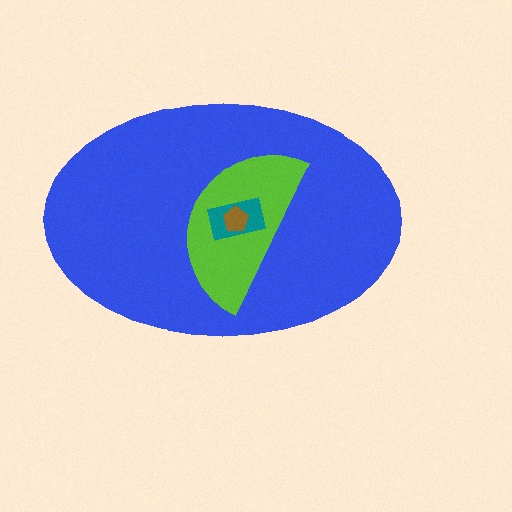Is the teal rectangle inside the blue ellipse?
Yes.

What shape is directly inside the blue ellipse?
The lime semicircle.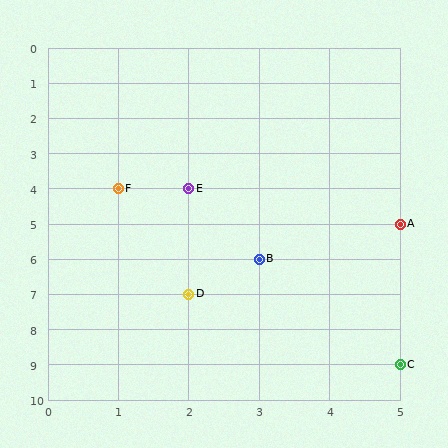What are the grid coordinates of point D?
Point D is at grid coordinates (2, 7).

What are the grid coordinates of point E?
Point E is at grid coordinates (2, 4).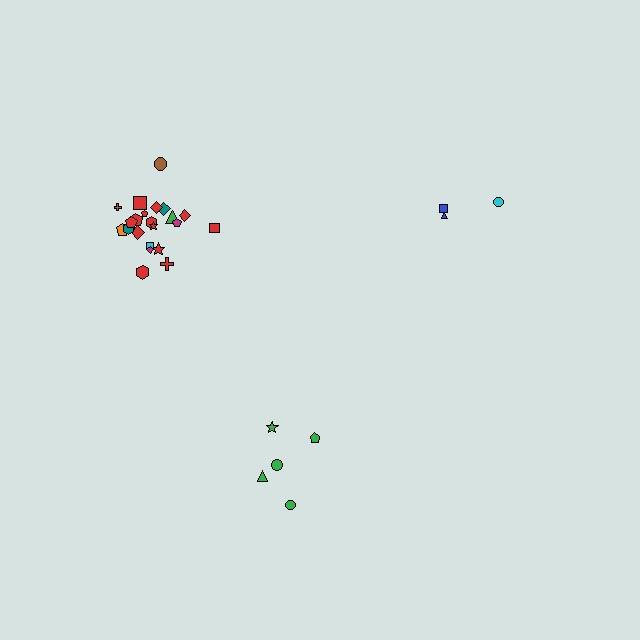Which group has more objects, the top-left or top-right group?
The top-left group.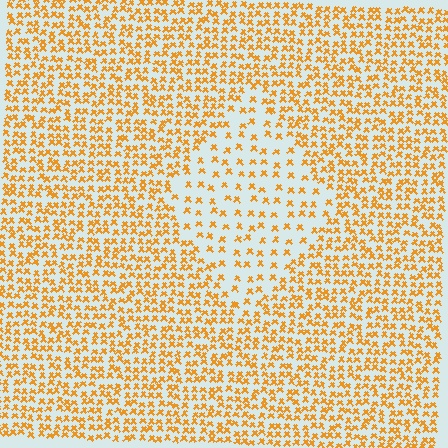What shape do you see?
I see a diamond.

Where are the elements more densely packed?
The elements are more densely packed outside the diamond boundary.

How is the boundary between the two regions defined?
The boundary is defined by a change in element density (approximately 2.3x ratio). All elements are the same color, size, and shape.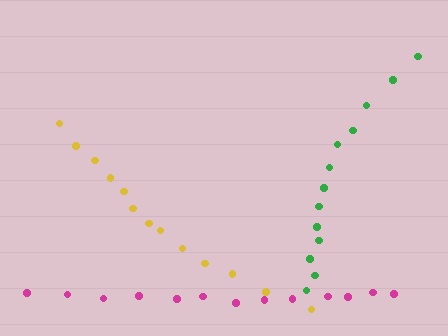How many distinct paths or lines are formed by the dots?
There are 3 distinct paths.